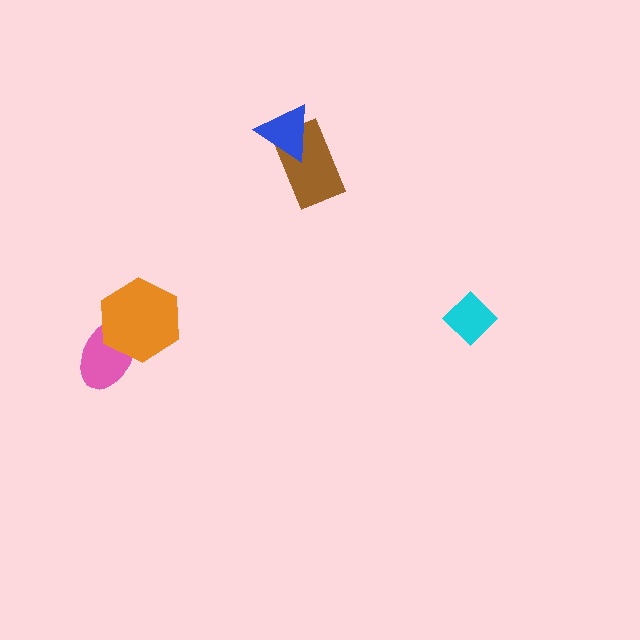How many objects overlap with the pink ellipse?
1 object overlaps with the pink ellipse.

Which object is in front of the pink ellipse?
The orange hexagon is in front of the pink ellipse.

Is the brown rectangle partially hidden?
Yes, it is partially covered by another shape.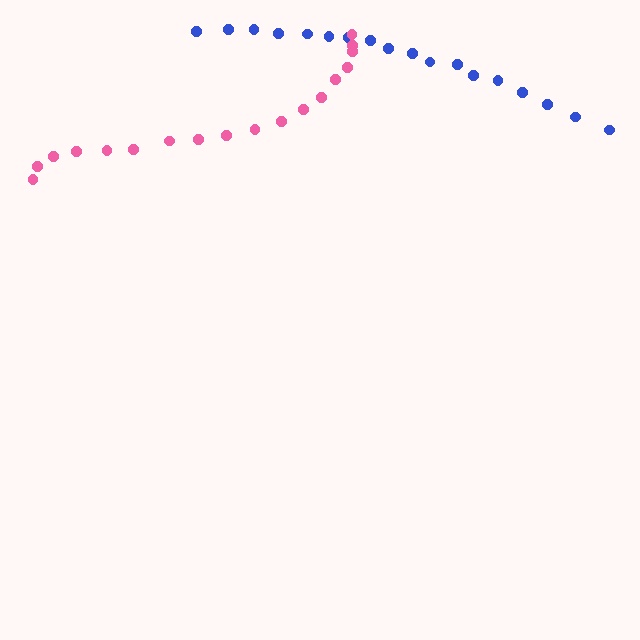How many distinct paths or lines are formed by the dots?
There are 2 distinct paths.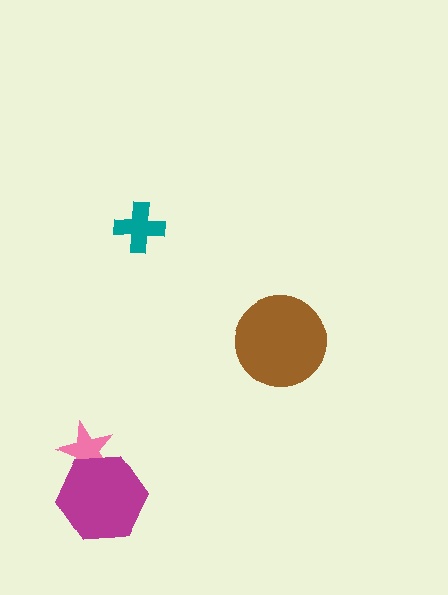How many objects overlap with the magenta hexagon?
1 object overlaps with the magenta hexagon.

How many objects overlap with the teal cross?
0 objects overlap with the teal cross.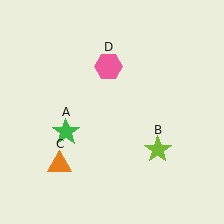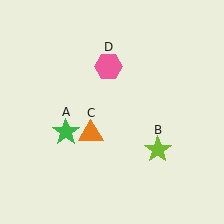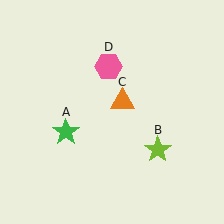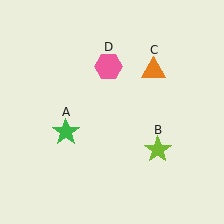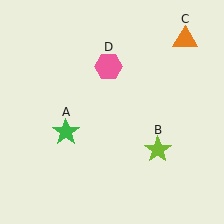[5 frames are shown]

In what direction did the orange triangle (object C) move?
The orange triangle (object C) moved up and to the right.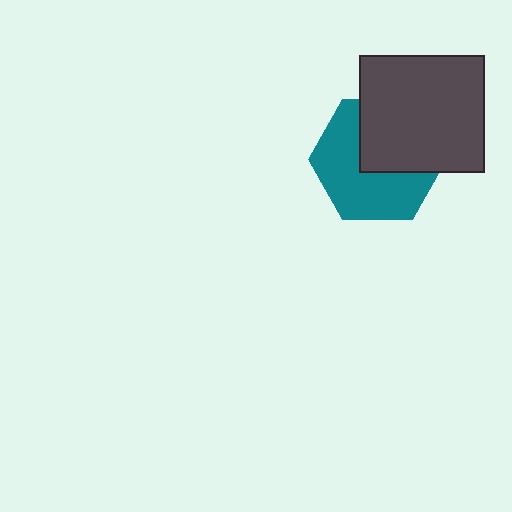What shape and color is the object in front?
The object in front is a dark gray rectangle.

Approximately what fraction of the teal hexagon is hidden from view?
Roughly 43% of the teal hexagon is hidden behind the dark gray rectangle.